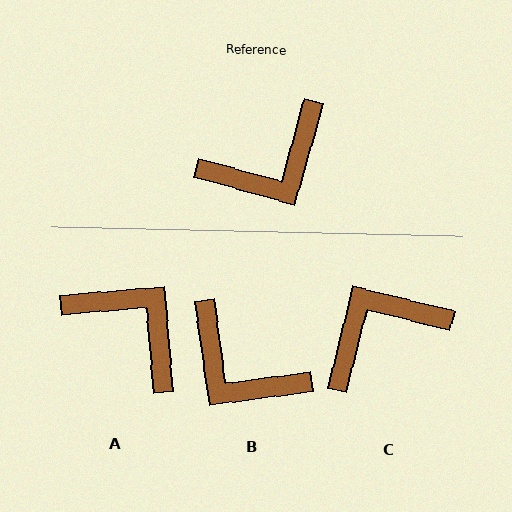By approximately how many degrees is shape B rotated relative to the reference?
Approximately 67 degrees clockwise.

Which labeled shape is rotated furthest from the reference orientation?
C, about 178 degrees away.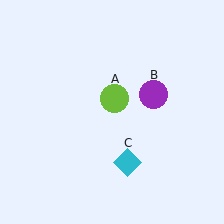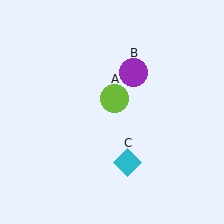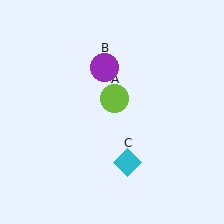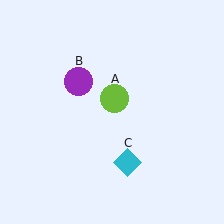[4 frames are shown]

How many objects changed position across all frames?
1 object changed position: purple circle (object B).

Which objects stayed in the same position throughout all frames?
Lime circle (object A) and cyan diamond (object C) remained stationary.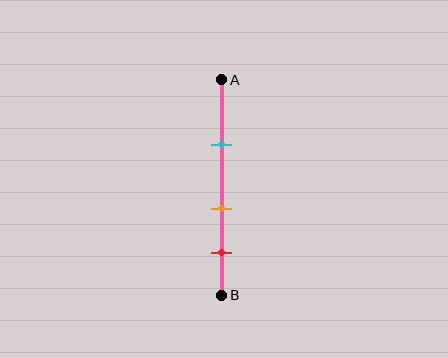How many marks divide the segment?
There are 3 marks dividing the segment.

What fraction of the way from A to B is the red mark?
The red mark is approximately 80% (0.8) of the way from A to B.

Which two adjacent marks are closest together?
The orange and red marks are the closest adjacent pair.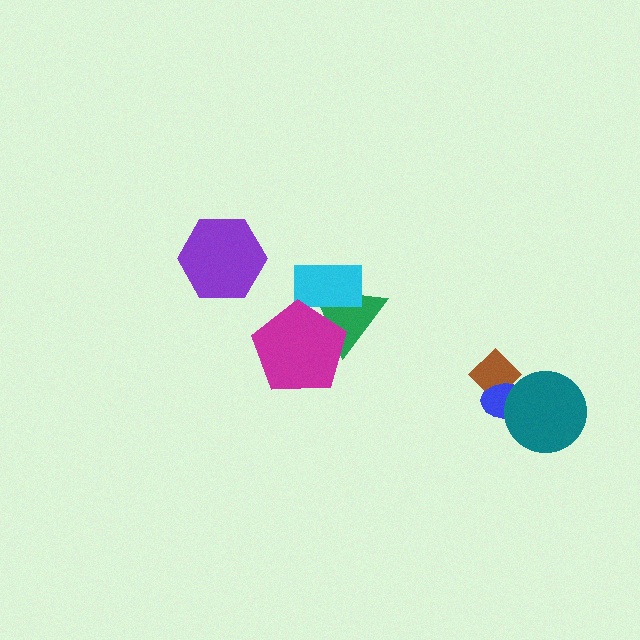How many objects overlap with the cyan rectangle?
2 objects overlap with the cyan rectangle.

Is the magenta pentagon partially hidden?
No, no other shape covers it.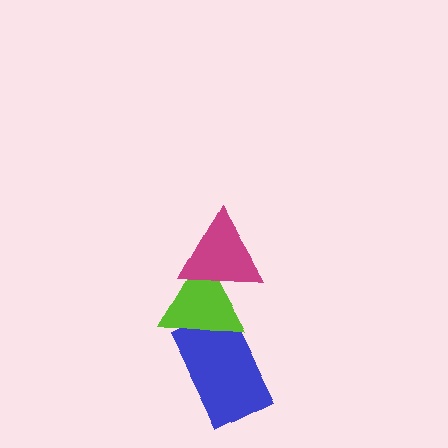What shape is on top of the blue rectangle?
The lime triangle is on top of the blue rectangle.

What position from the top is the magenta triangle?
The magenta triangle is 1st from the top.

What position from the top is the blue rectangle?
The blue rectangle is 3rd from the top.